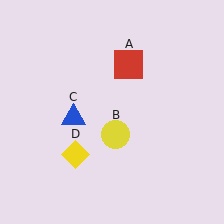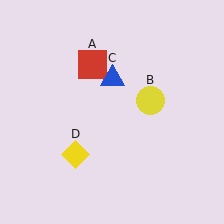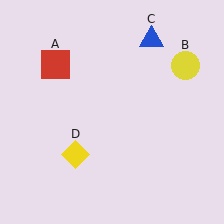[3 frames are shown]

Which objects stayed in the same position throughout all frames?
Yellow diamond (object D) remained stationary.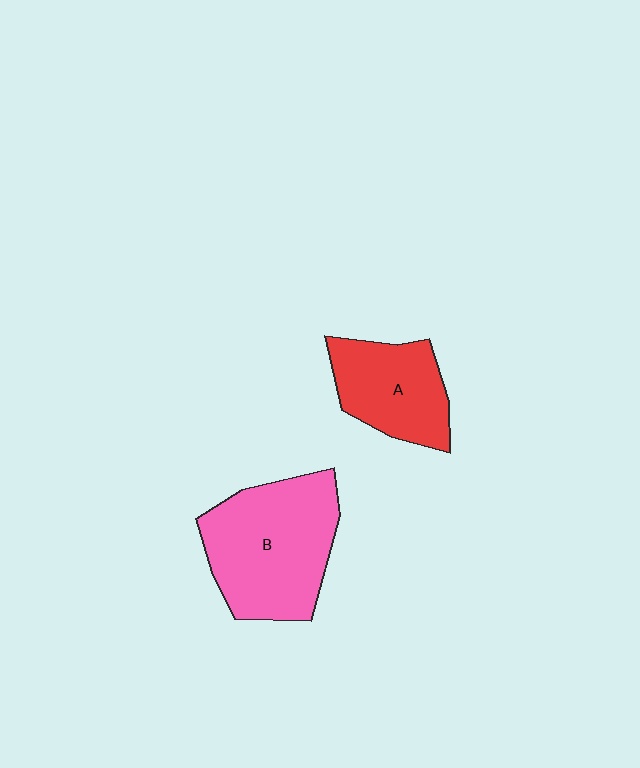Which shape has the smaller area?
Shape A (red).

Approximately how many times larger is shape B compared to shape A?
Approximately 1.6 times.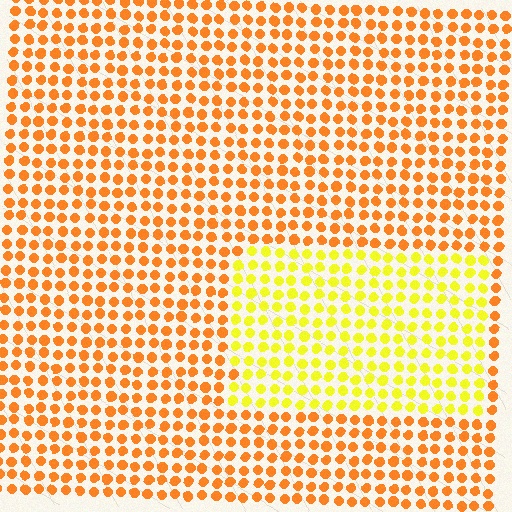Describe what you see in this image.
The image is filled with small orange elements in a uniform arrangement. A rectangle-shaped region is visible where the elements are tinted to a slightly different hue, forming a subtle color boundary.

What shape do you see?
I see a rectangle.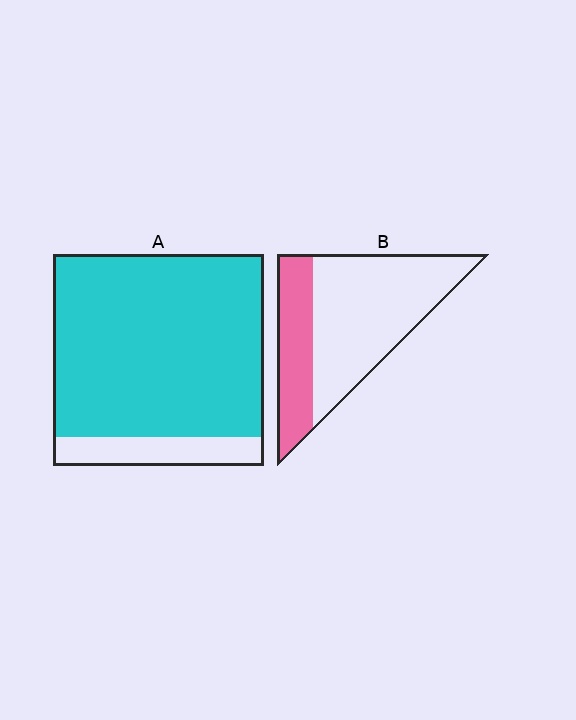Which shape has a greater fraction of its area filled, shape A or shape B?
Shape A.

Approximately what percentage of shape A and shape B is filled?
A is approximately 85% and B is approximately 30%.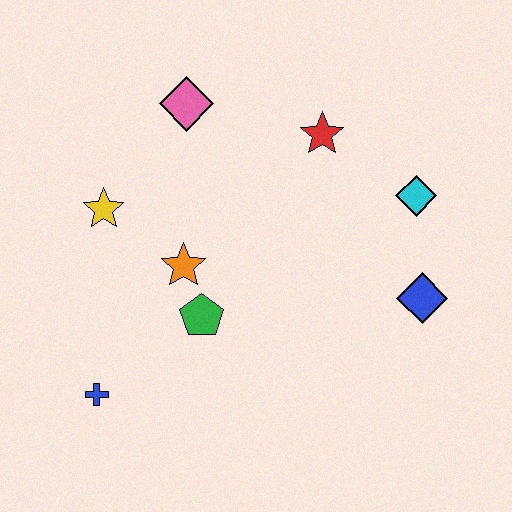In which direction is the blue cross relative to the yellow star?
The blue cross is below the yellow star.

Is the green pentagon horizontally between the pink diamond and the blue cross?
No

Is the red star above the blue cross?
Yes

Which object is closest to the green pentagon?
The orange star is closest to the green pentagon.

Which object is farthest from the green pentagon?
The cyan diamond is farthest from the green pentagon.